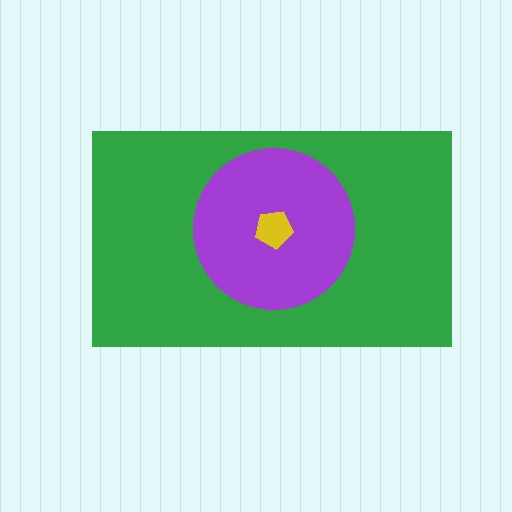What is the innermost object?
The yellow pentagon.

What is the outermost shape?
The green rectangle.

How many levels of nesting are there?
3.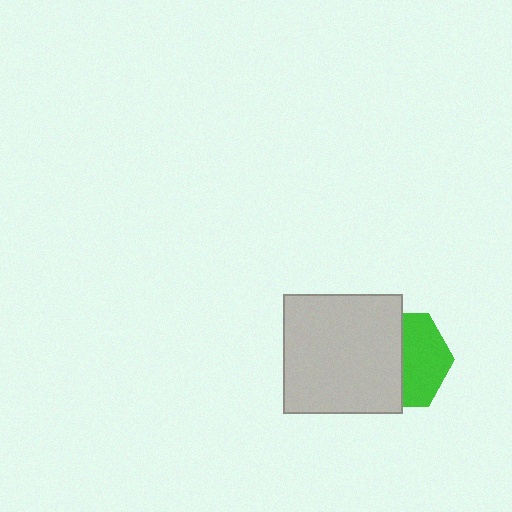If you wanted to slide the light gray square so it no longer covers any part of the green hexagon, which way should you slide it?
Slide it left — that is the most direct way to separate the two shapes.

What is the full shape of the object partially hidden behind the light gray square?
The partially hidden object is a green hexagon.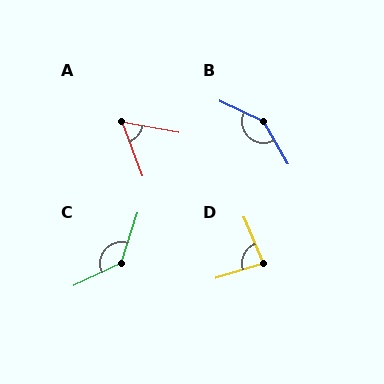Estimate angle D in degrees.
Approximately 85 degrees.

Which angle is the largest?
B, at approximately 146 degrees.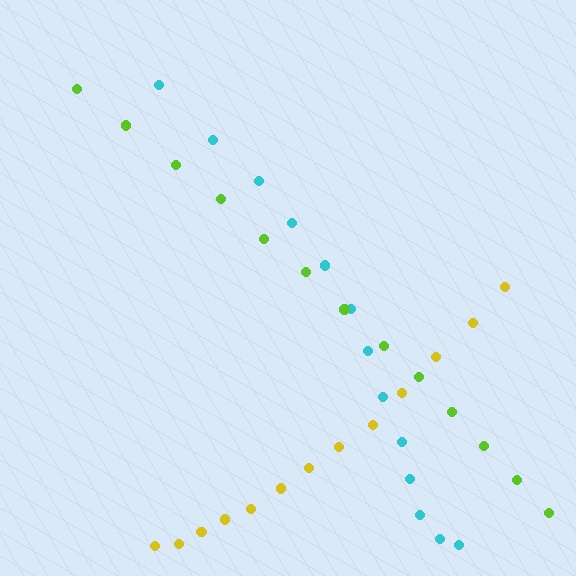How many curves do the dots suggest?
There are 3 distinct paths.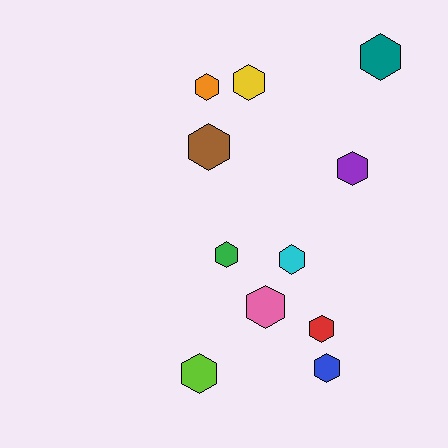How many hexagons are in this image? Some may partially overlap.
There are 11 hexagons.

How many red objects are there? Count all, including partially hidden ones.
There is 1 red object.